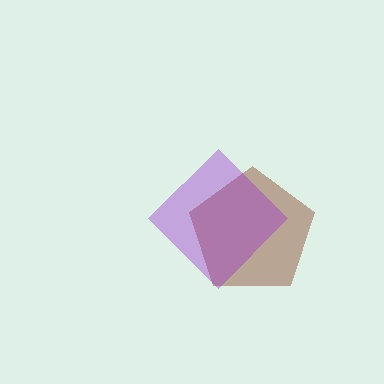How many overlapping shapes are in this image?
There are 2 overlapping shapes in the image.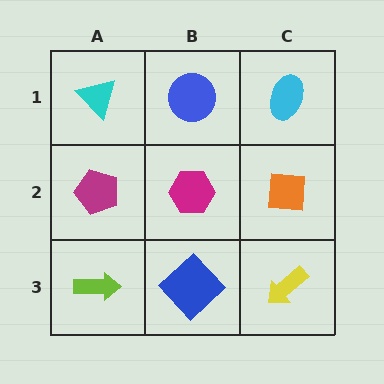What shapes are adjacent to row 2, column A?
A cyan triangle (row 1, column A), a lime arrow (row 3, column A), a magenta hexagon (row 2, column B).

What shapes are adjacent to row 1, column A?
A magenta pentagon (row 2, column A), a blue circle (row 1, column B).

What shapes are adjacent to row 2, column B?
A blue circle (row 1, column B), a blue diamond (row 3, column B), a magenta pentagon (row 2, column A), an orange square (row 2, column C).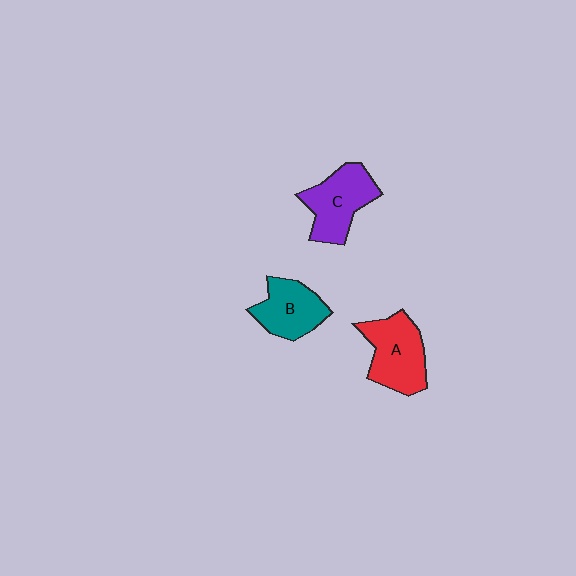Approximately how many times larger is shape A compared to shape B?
Approximately 1.2 times.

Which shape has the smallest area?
Shape B (teal).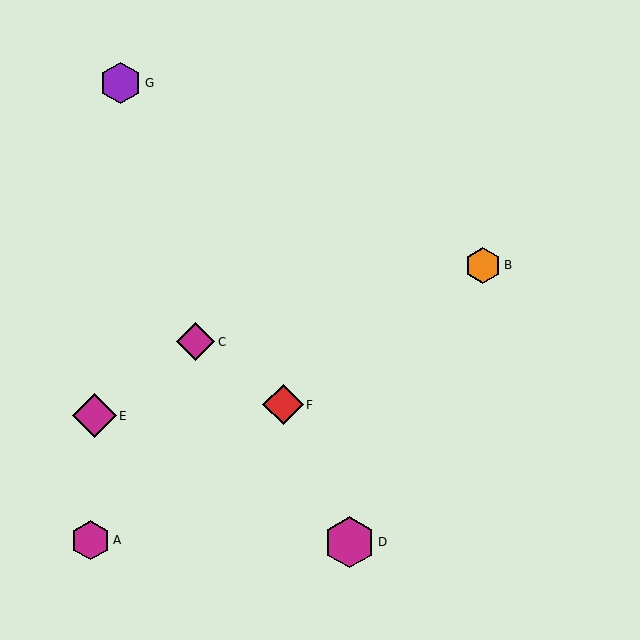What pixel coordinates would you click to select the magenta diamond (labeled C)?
Click at (196, 342) to select the magenta diamond C.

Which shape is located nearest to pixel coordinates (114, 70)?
The purple hexagon (labeled G) at (121, 83) is nearest to that location.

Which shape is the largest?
The magenta hexagon (labeled D) is the largest.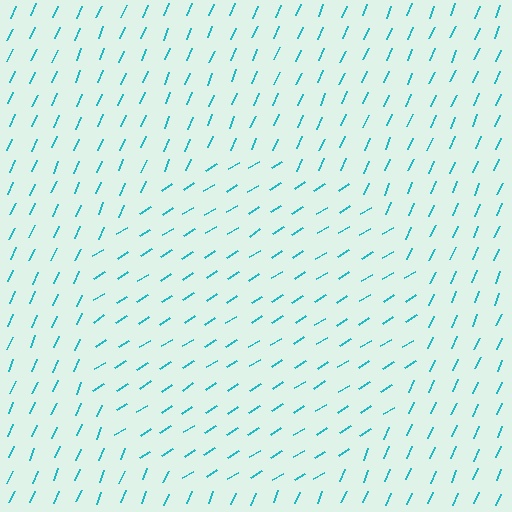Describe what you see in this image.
The image is filled with small cyan line segments. A circle region in the image has lines oriented differently from the surrounding lines, creating a visible texture boundary.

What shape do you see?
I see a circle.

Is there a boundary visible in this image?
Yes, there is a texture boundary formed by a change in line orientation.